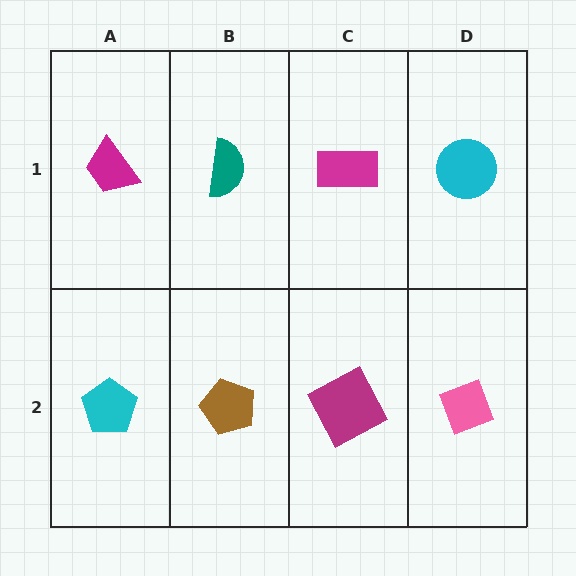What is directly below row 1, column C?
A magenta square.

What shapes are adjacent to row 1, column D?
A pink diamond (row 2, column D), a magenta rectangle (row 1, column C).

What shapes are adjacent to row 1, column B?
A brown pentagon (row 2, column B), a magenta trapezoid (row 1, column A), a magenta rectangle (row 1, column C).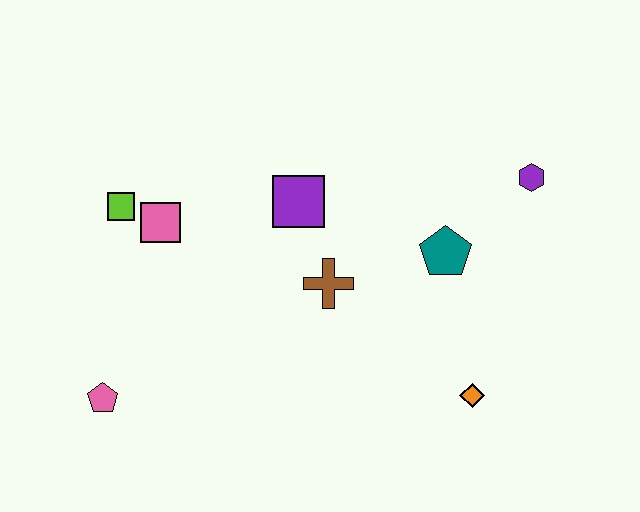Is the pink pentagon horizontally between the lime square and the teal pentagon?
No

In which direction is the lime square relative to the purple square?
The lime square is to the left of the purple square.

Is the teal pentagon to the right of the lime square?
Yes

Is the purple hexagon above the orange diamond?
Yes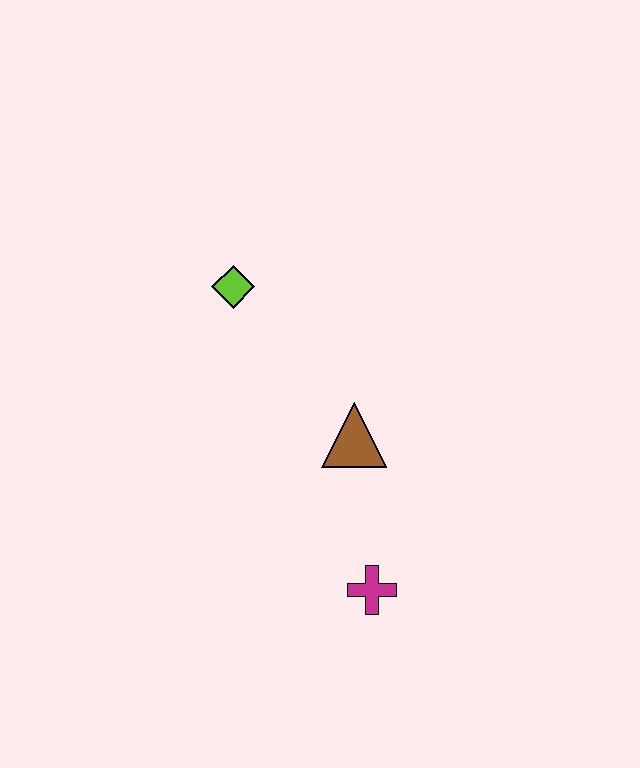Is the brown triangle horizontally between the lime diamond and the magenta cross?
Yes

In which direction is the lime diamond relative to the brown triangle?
The lime diamond is above the brown triangle.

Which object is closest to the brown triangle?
The magenta cross is closest to the brown triangle.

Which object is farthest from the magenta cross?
The lime diamond is farthest from the magenta cross.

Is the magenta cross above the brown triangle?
No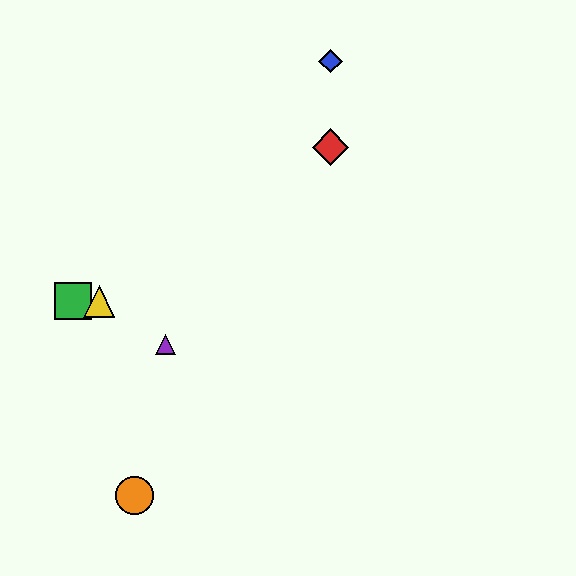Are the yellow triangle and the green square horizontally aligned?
Yes, both are at y≈301.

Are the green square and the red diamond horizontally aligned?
No, the green square is at y≈301 and the red diamond is at y≈147.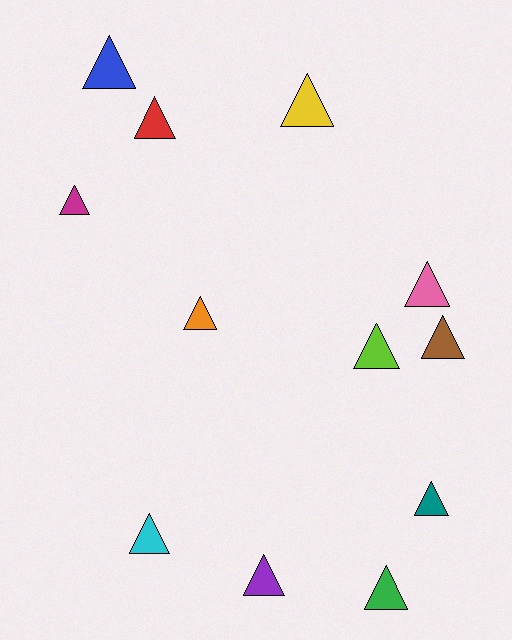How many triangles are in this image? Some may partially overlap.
There are 12 triangles.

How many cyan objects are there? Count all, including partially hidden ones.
There is 1 cyan object.